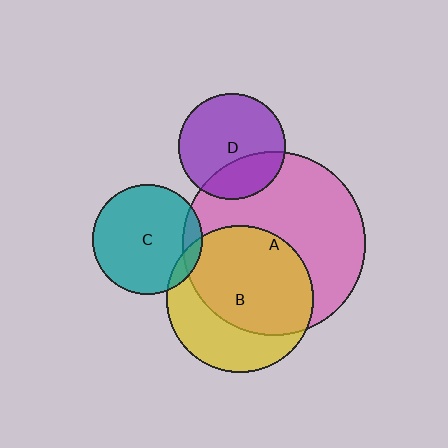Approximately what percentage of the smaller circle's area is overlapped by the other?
Approximately 65%.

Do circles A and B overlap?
Yes.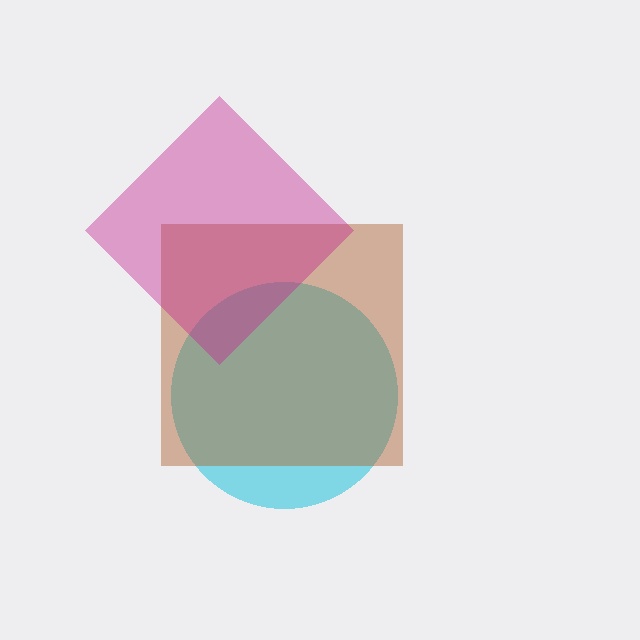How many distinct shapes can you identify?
There are 3 distinct shapes: a cyan circle, a brown square, a magenta diamond.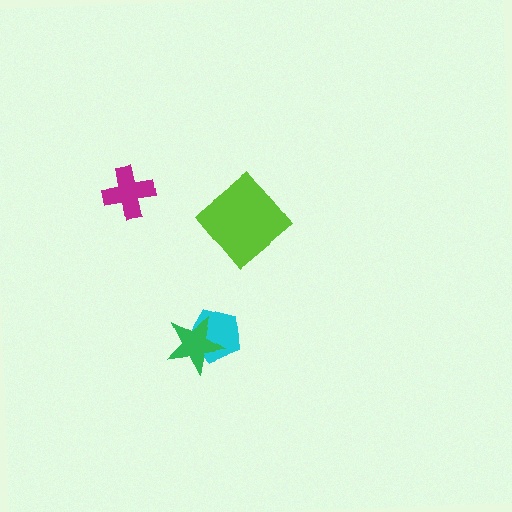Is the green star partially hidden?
No, no other shape covers it.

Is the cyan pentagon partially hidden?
Yes, it is partially covered by another shape.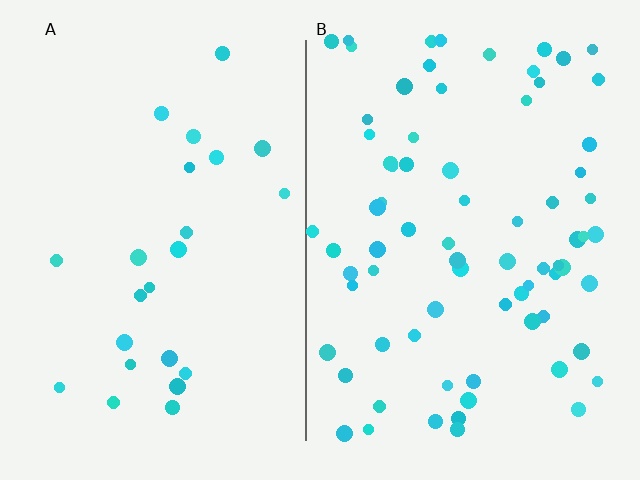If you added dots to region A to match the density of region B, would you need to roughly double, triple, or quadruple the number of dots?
Approximately triple.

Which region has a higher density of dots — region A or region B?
B (the right).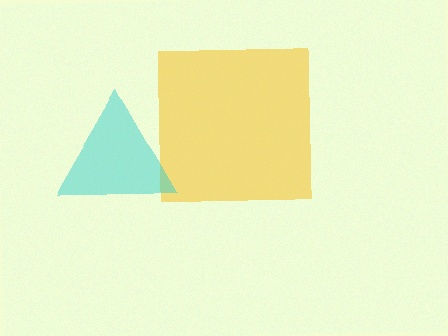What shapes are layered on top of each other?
The layered shapes are: a yellow square, a cyan triangle.